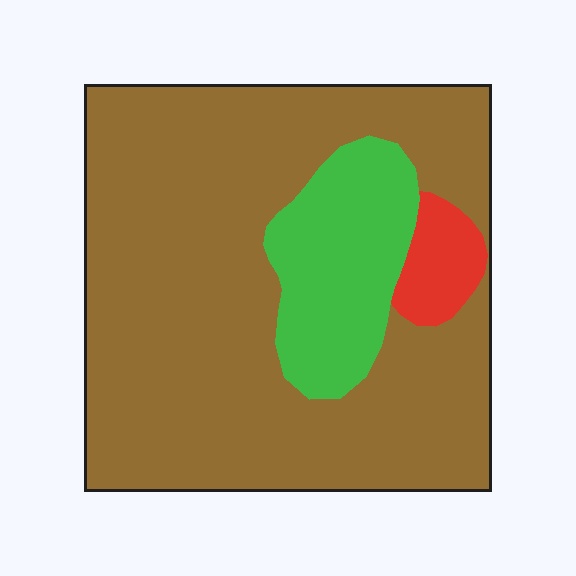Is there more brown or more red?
Brown.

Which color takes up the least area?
Red, at roughly 5%.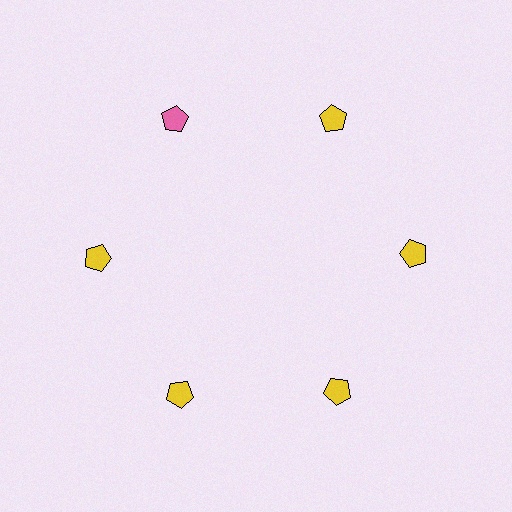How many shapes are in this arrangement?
There are 6 shapes arranged in a ring pattern.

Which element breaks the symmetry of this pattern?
The pink pentagon at roughly the 11 o'clock position breaks the symmetry. All other shapes are yellow pentagons.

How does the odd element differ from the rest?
It has a different color: pink instead of yellow.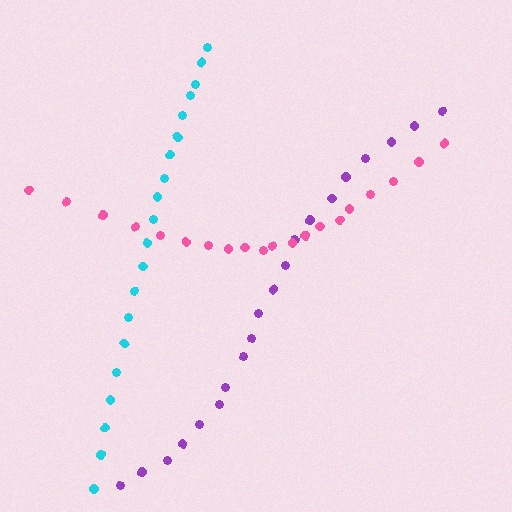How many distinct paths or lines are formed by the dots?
There are 3 distinct paths.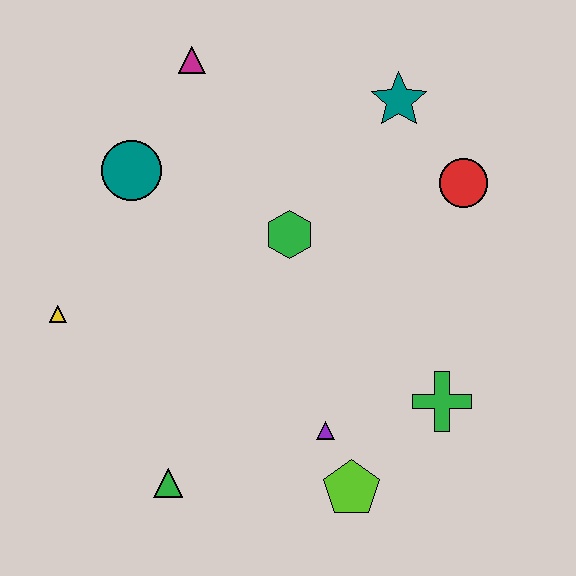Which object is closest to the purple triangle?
The lime pentagon is closest to the purple triangle.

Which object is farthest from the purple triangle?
The magenta triangle is farthest from the purple triangle.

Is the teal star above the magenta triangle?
No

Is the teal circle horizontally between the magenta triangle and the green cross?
No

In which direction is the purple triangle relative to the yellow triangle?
The purple triangle is to the right of the yellow triangle.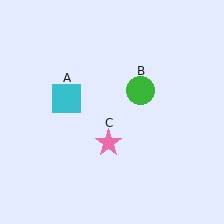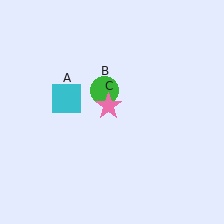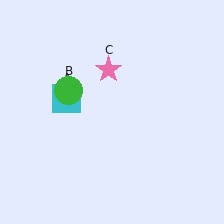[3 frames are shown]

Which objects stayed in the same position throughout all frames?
Cyan square (object A) remained stationary.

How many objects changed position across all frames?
2 objects changed position: green circle (object B), pink star (object C).